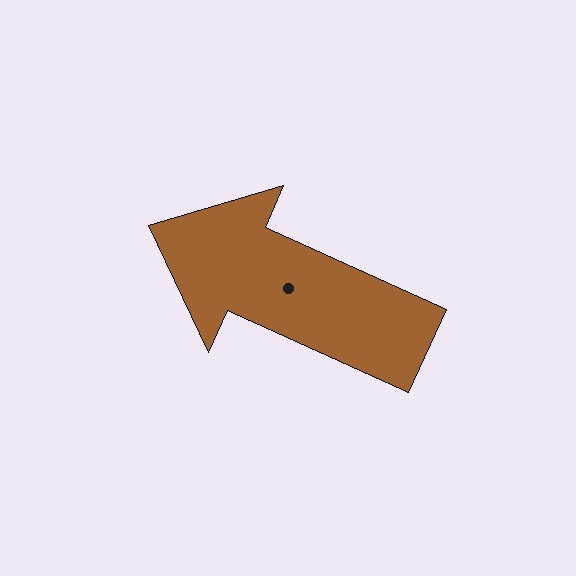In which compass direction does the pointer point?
Northwest.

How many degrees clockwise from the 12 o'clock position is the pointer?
Approximately 294 degrees.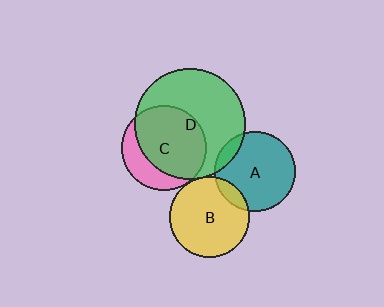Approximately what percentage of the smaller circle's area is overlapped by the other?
Approximately 10%.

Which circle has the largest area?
Circle D (green).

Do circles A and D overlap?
Yes.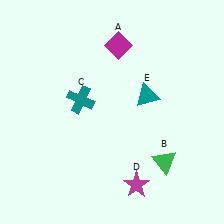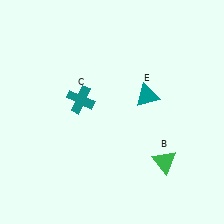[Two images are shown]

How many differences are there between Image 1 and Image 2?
There are 2 differences between the two images.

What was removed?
The magenta star (D), the magenta diamond (A) were removed in Image 2.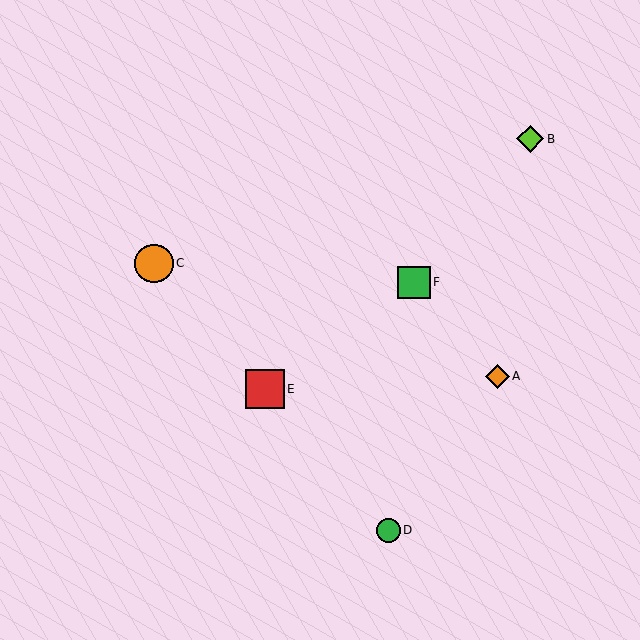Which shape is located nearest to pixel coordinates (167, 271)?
The orange circle (labeled C) at (154, 263) is nearest to that location.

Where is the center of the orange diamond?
The center of the orange diamond is at (497, 376).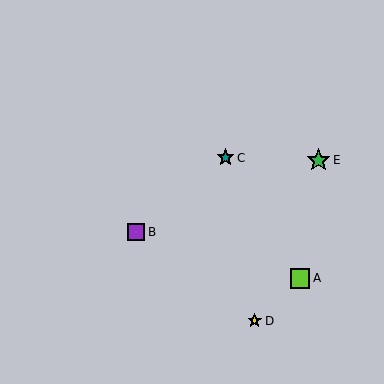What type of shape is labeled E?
Shape E is a green star.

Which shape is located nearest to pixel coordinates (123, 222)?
The purple square (labeled B) at (136, 232) is nearest to that location.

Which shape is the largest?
The green star (labeled E) is the largest.